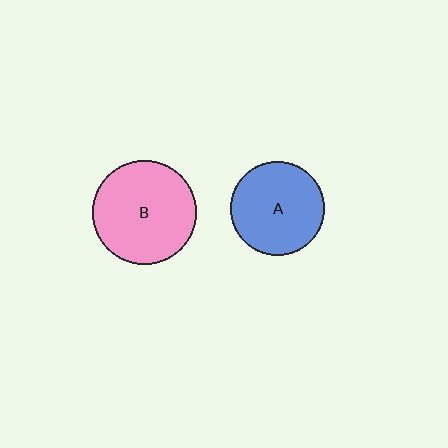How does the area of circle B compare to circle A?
Approximately 1.2 times.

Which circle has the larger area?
Circle B (pink).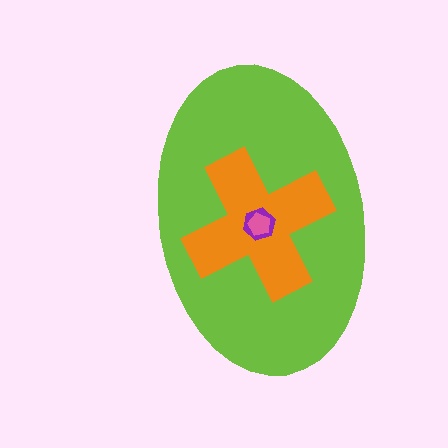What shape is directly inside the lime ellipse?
The orange cross.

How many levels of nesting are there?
4.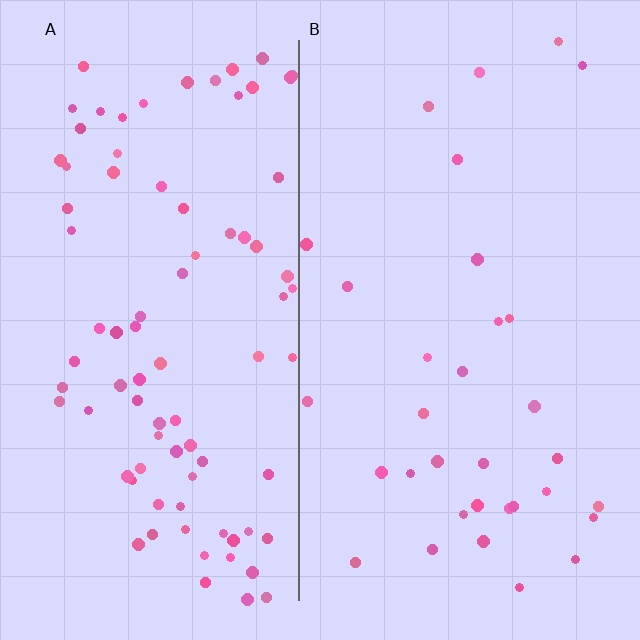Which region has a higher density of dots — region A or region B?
A (the left).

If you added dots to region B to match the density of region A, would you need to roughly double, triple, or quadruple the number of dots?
Approximately triple.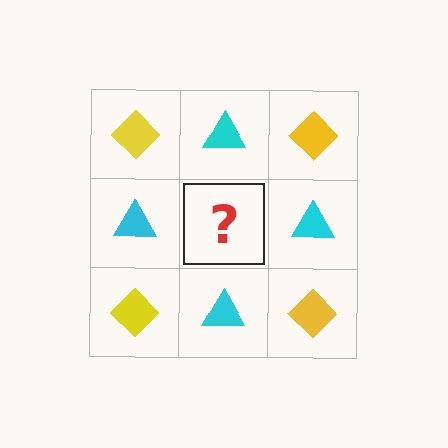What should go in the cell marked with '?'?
The missing cell should contain a yellow diamond.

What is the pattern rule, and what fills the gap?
The rule is that it alternates yellow diamond and cyan triangle in a checkerboard pattern. The gap should be filled with a yellow diamond.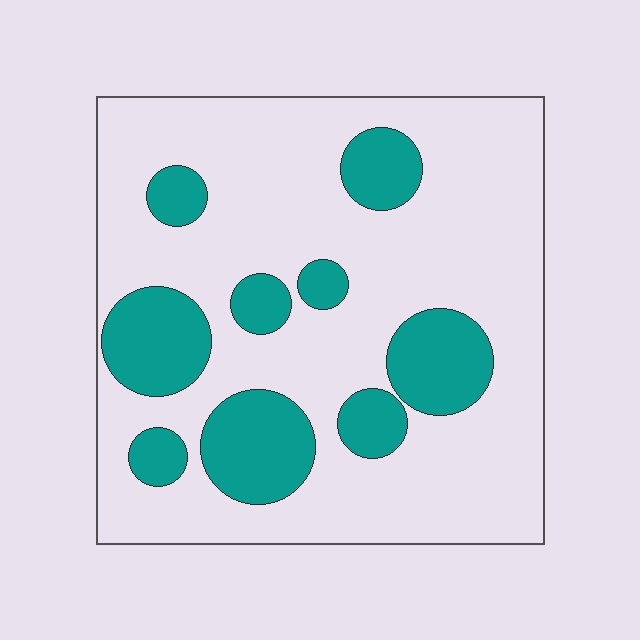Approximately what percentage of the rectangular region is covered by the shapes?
Approximately 25%.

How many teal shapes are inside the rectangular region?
9.